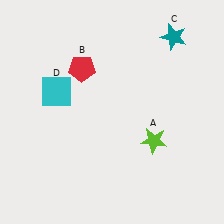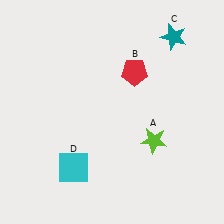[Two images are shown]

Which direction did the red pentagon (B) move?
The red pentagon (B) moved right.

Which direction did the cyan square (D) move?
The cyan square (D) moved down.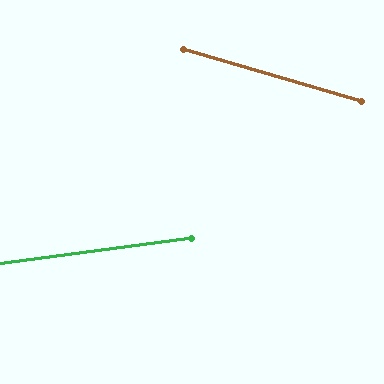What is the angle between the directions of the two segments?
Approximately 24 degrees.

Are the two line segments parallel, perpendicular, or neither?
Neither parallel nor perpendicular — they differ by about 24°.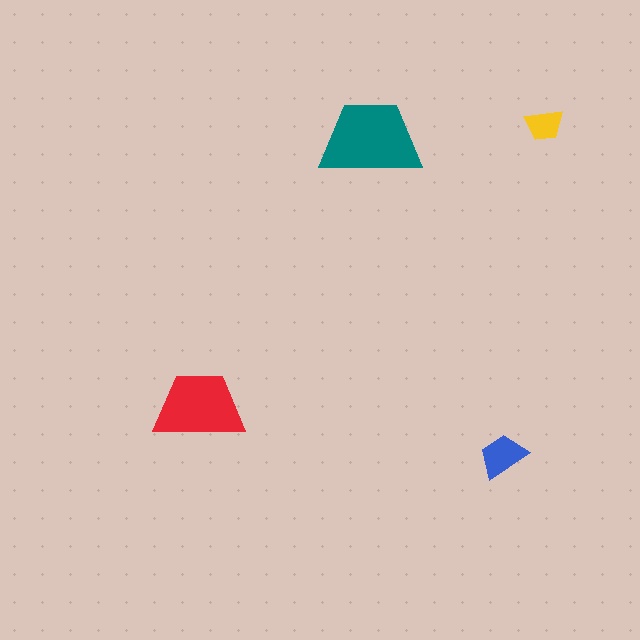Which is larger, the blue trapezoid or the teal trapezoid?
The teal one.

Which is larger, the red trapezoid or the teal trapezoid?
The teal one.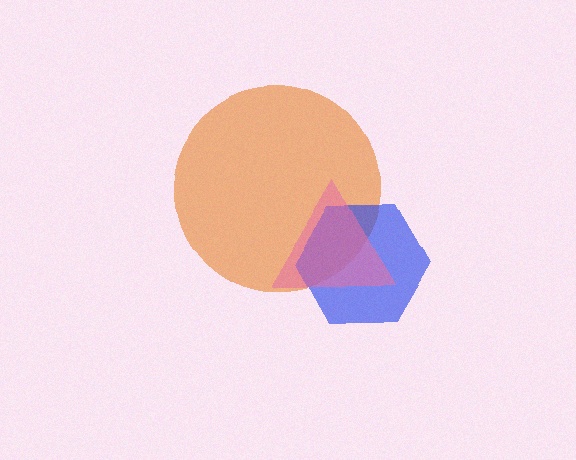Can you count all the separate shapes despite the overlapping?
Yes, there are 3 separate shapes.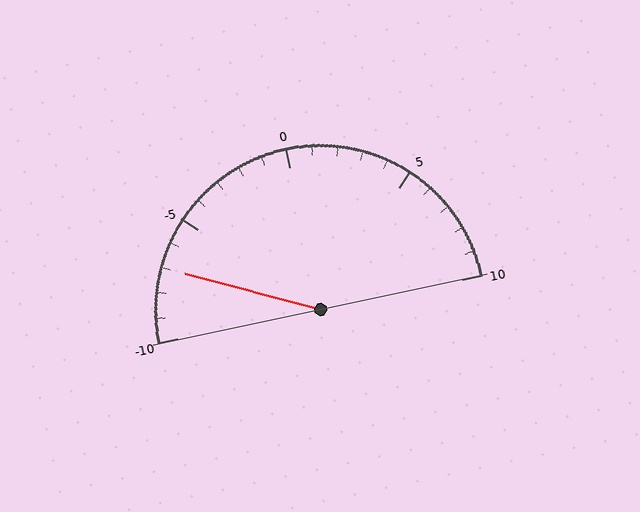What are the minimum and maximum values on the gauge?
The gauge ranges from -10 to 10.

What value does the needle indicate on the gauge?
The needle indicates approximately -7.